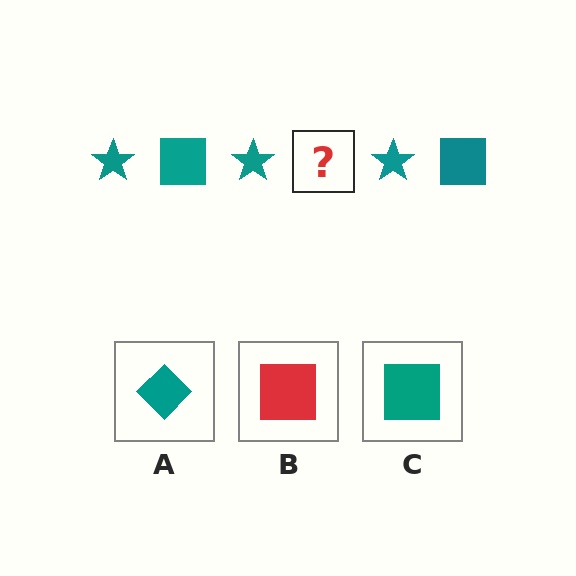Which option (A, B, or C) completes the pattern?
C.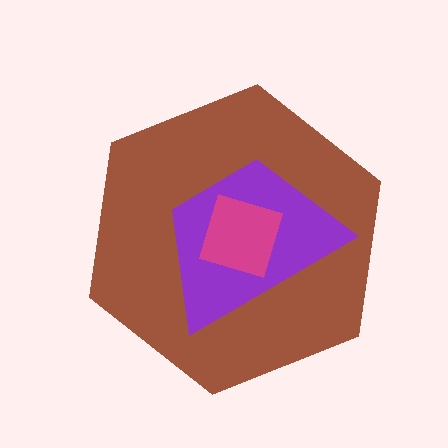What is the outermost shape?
The brown hexagon.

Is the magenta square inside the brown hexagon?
Yes.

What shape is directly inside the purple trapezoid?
The magenta square.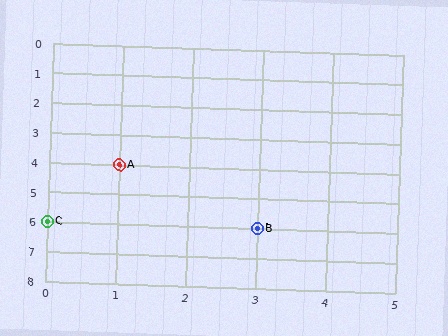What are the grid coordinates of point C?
Point C is at grid coordinates (0, 6).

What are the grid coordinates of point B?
Point B is at grid coordinates (3, 6).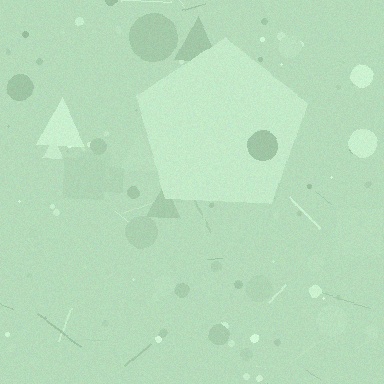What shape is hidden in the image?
A pentagon is hidden in the image.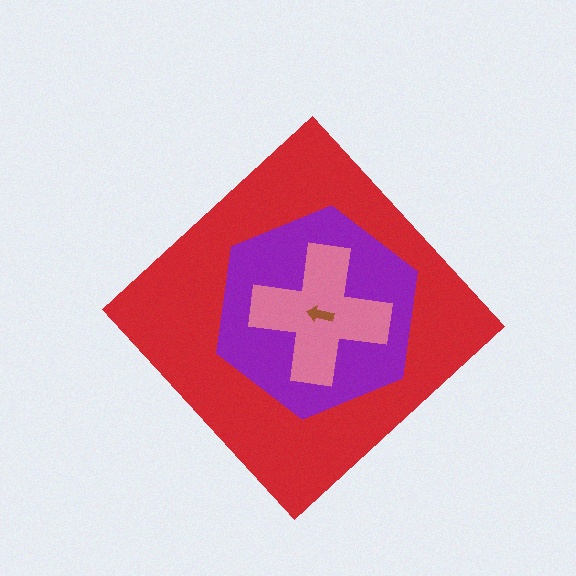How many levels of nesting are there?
4.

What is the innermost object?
The brown arrow.